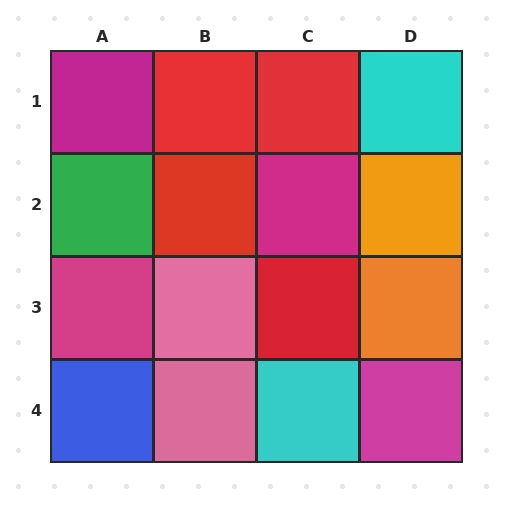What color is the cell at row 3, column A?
Magenta.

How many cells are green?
1 cell is green.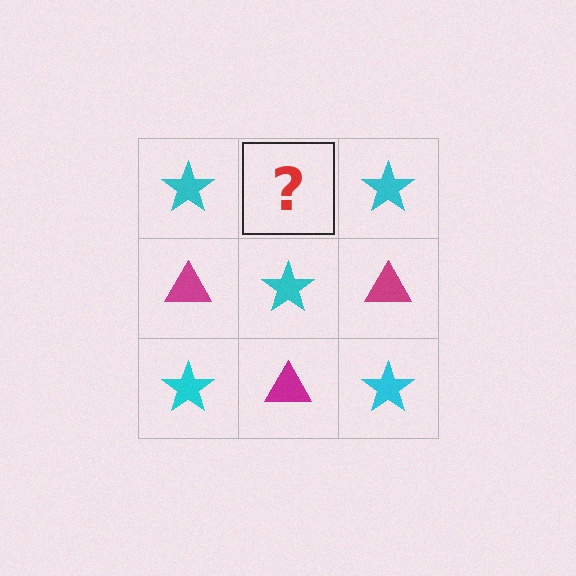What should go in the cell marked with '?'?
The missing cell should contain a magenta triangle.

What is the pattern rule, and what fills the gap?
The rule is that it alternates cyan star and magenta triangle in a checkerboard pattern. The gap should be filled with a magenta triangle.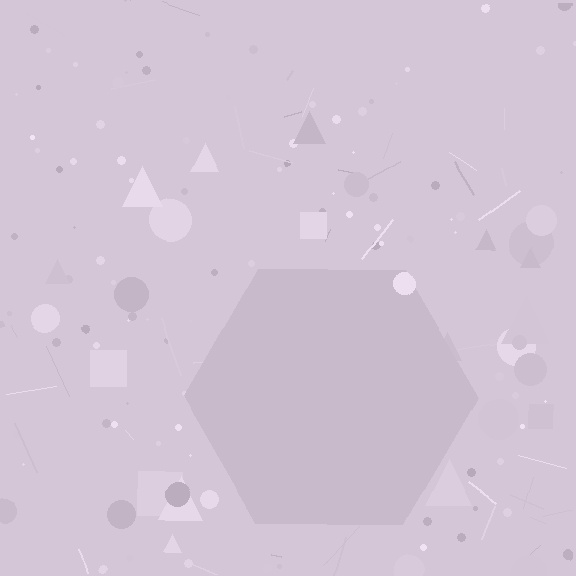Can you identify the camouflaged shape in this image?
The camouflaged shape is a hexagon.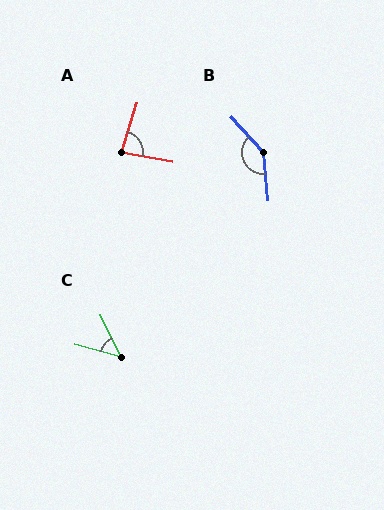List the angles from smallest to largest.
C (48°), A (82°), B (143°).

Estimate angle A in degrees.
Approximately 82 degrees.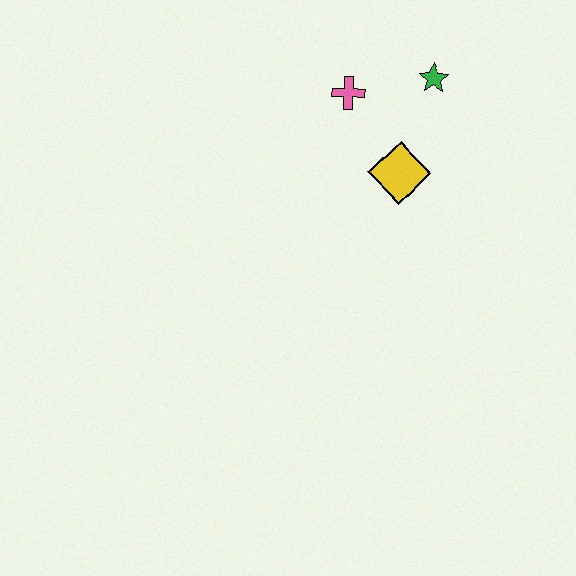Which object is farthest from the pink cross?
The yellow diamond is farthest from the pink cross.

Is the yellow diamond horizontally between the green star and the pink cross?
Yes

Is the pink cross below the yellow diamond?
No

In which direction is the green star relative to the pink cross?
The green star is to the right of the pink cross.